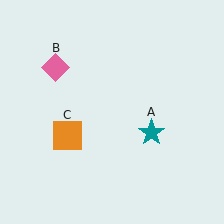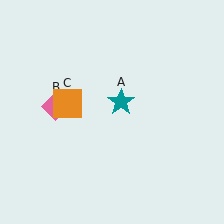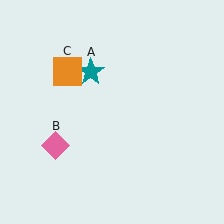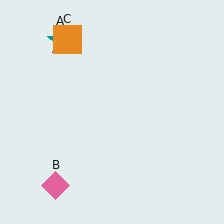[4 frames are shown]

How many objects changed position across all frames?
3 objects changed position: teal star (object A), pink diamond (object B), orange square (object C).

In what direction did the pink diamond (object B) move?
The pink diamond (object B) moved down.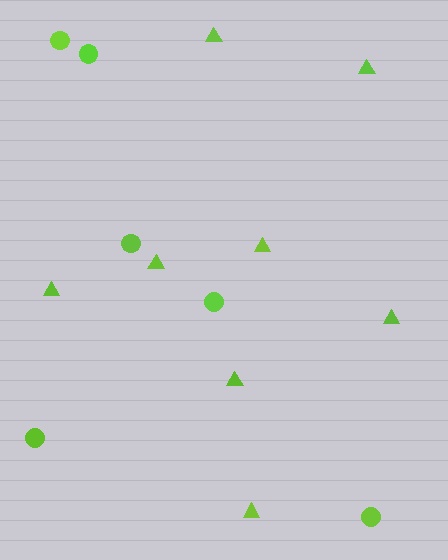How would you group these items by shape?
There are 2 groups: one group of triangles (8) and one group of circles (6).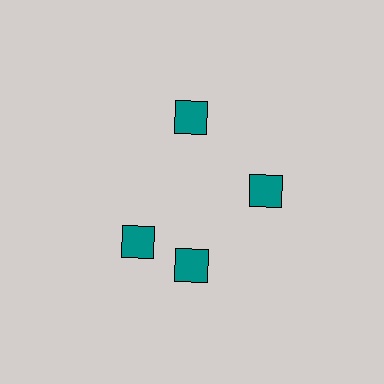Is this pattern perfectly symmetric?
No. The 4 teal diamonds are arranged in a ring, but one element near the 9 o'clock position is rotated out of alignment along the ring, breaking the 4-fold rotational symmetry.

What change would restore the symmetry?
The symmetry would be restored by rotating it back into even spacing with its neighbors so that all 4 diamonds sit at equal angles and equal distance from the center.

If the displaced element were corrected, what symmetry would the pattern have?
It would have 4-fold rotational symmetry — the pattern would map onto itself every 90 degrees.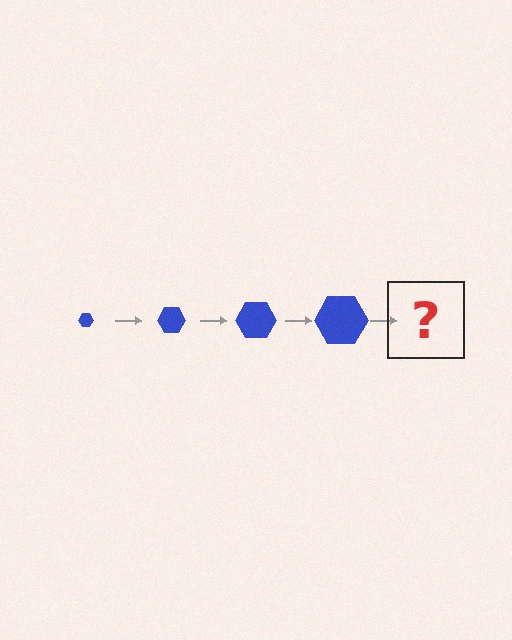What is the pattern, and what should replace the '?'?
The pattern is that the hexagon gets progressively larger each step. The '?' should be a blue hexagon, larger than the previous one.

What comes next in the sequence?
The next element should be a blue hexagon, larger than the previous one.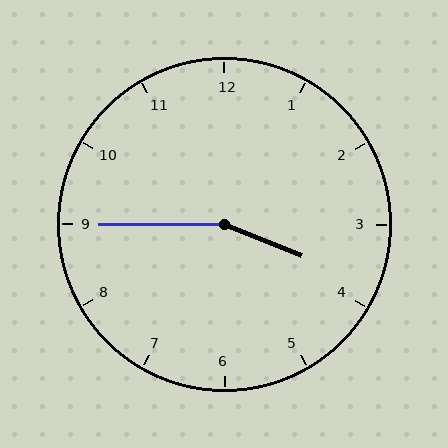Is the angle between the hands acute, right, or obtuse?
It is obtuse.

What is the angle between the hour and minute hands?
Approximately 158 degrees.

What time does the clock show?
3:45.